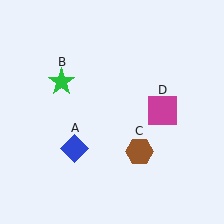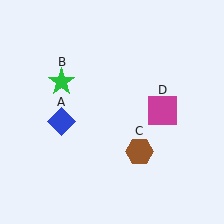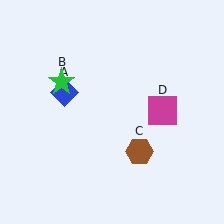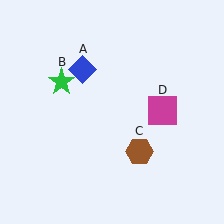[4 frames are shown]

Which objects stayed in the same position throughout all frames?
Green star (object B) and brown hexagon (object C) and magenta square (object D) remained stationary.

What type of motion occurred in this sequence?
The blue diamond (object A) rotated clockwise around the center of the scene.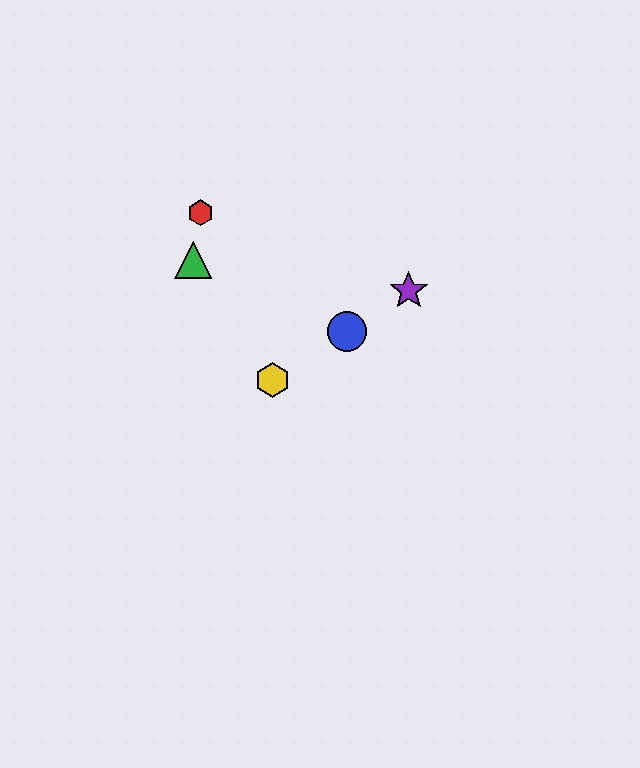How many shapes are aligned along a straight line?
3 shapes (the blue circle, the yellow hexagon, the purple star) are aligned along a straight line.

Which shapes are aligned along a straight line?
The blue circle, the yellow hexagon, the purple star are aligned along a straight line.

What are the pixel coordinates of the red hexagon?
The red hexagon is at (200, 213).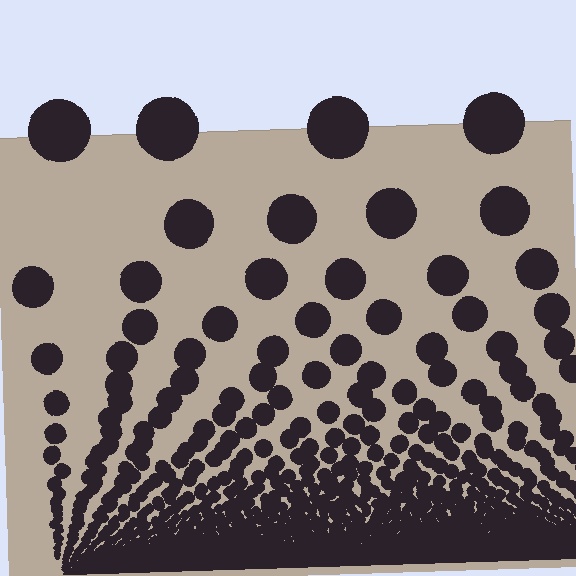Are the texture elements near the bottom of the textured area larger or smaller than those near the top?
Smaller. The gradient is inverted — elements near the bottom are smaller and denser.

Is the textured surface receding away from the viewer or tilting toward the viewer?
The surface appears to tilt toward the viewer. Texture elements get larger and sparser toward the top.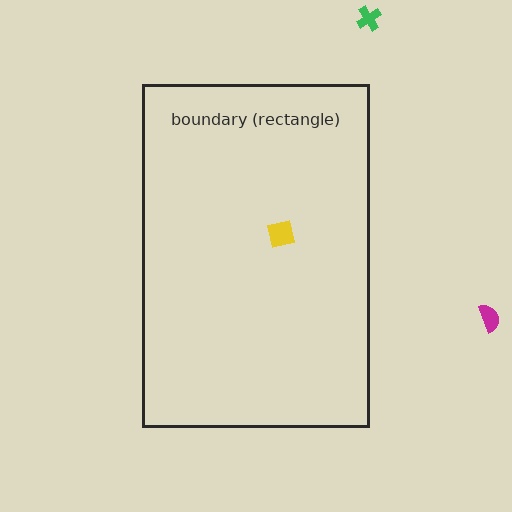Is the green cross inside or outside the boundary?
Outside.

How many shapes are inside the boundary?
1 inside, 2 outside.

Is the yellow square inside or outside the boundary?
Inside.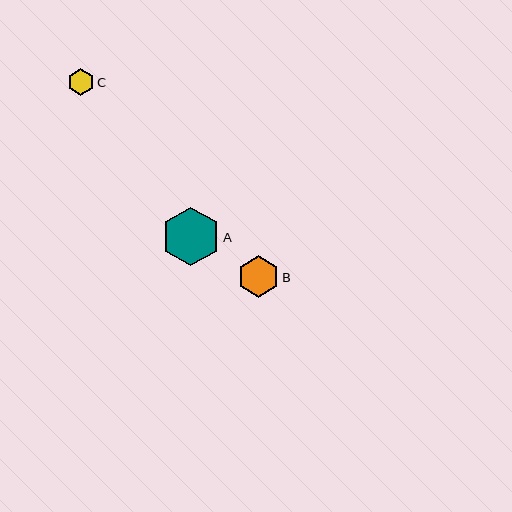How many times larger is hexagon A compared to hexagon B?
Hexagon A is approximately 1.4 times the size of hexagon B.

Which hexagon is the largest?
Hexagon A is the largest with a size of approximately 59 pixels.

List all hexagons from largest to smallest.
From largest to smallest: A, B, C.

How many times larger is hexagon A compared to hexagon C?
Hexagon A is approximately 2.2 times the size of hexagon C.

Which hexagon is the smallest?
Hexagon C is the smallest with a size of approximately 27 pixels.